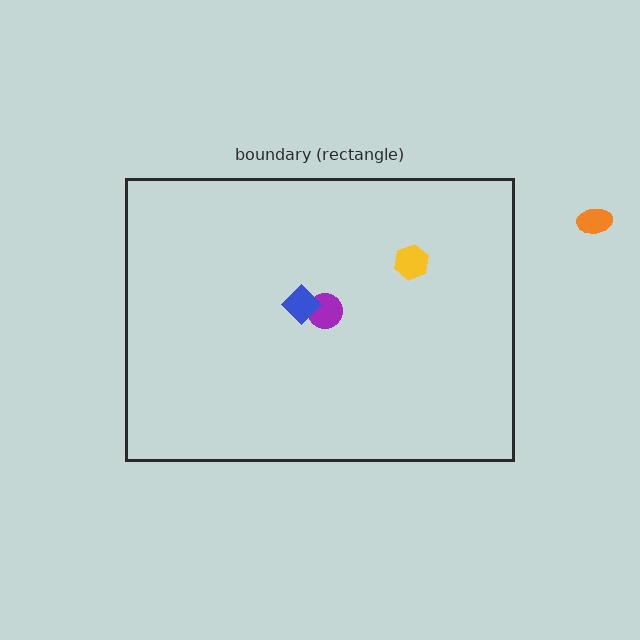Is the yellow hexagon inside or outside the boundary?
Inside.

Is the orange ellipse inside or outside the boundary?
Outside.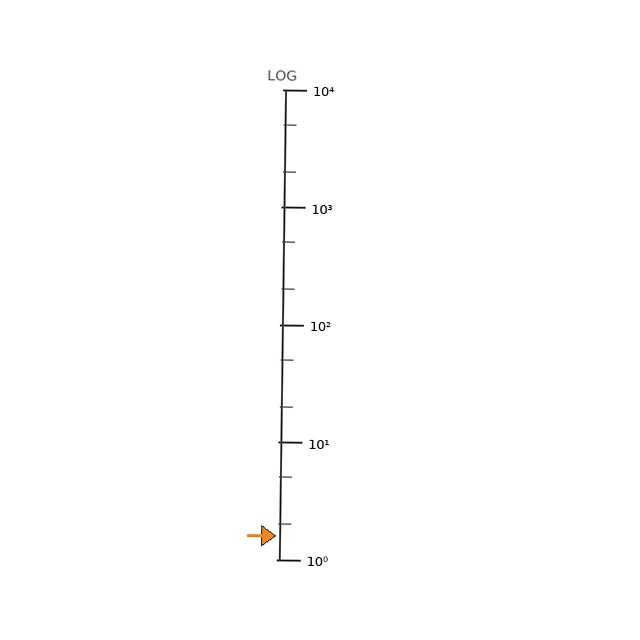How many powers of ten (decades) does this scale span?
The scale spans 4 decades, from 1 to 10000.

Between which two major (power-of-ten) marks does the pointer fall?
The pointer is between 1 and 10.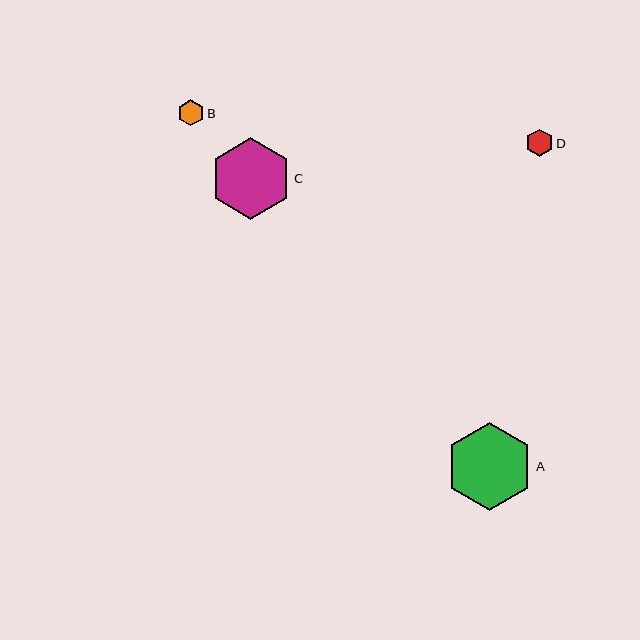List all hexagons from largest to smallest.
From largest to smallest: A, C, D, B.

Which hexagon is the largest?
Hexagon A is the largest with a size of approximately 87 pixels.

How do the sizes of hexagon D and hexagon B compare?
Hexagon D and hexagon B are approximately the same size.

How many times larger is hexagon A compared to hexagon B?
Hexagon A is approximately 3.3 times the size of hexagon B.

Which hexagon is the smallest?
Hexagon B is the smallest with a size of approximately 26 pixels.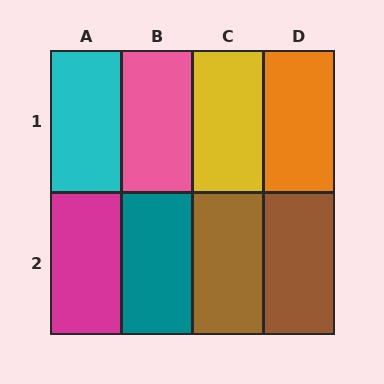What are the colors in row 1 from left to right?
Cyan, pink, yellow, orange.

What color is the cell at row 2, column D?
Brown.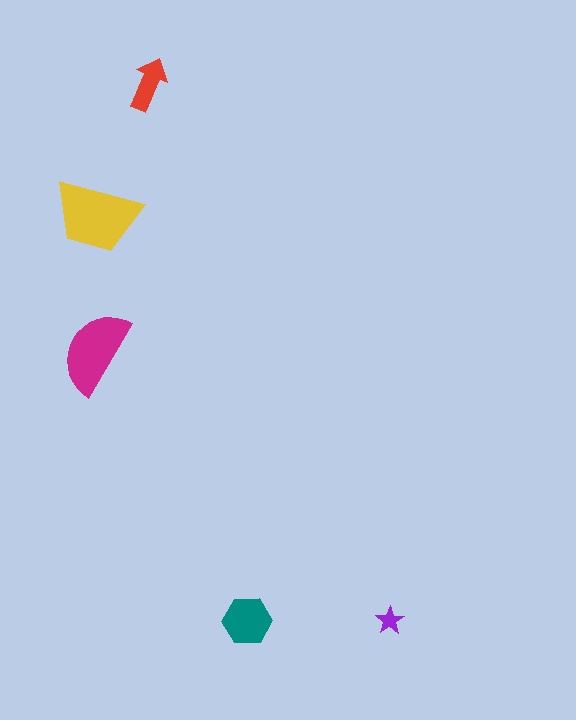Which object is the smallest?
The purple star.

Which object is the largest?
The yellow trapezoid.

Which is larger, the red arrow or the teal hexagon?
The teal hexagon.